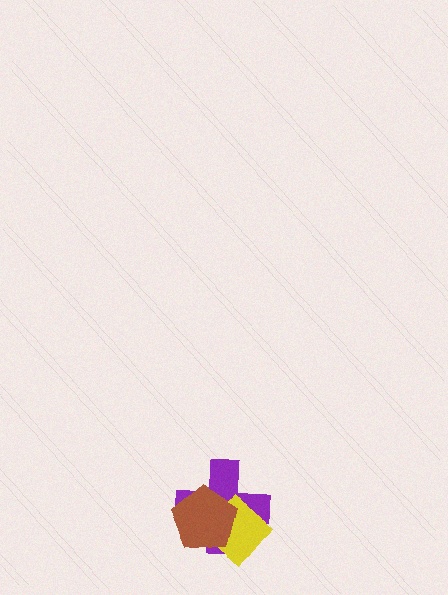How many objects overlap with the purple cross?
2 objects overlap with the purple cross.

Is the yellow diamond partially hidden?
Yes, it is partially covered by another shape.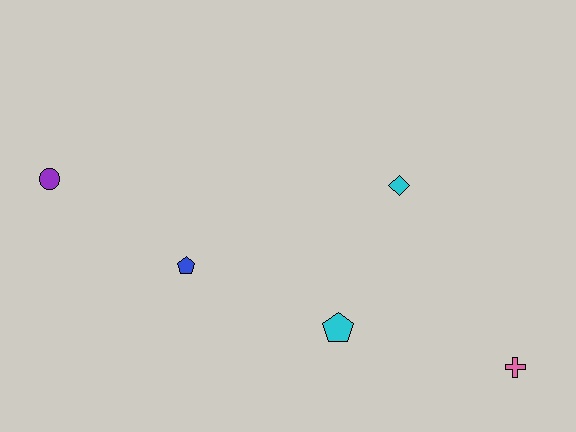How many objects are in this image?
There are 5 objects.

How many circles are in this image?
There is 1 circle.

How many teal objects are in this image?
There are no teal objects.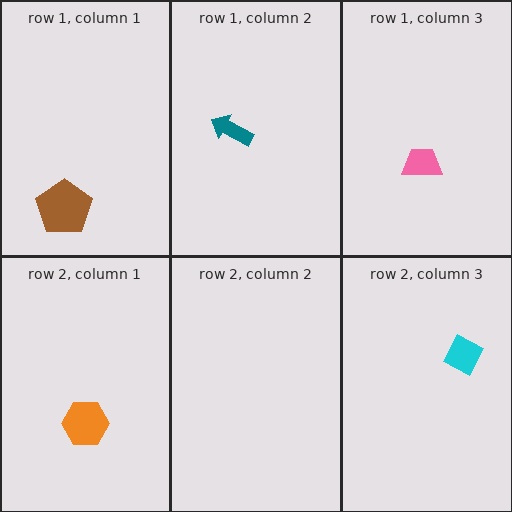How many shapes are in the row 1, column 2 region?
1.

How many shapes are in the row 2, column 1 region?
1.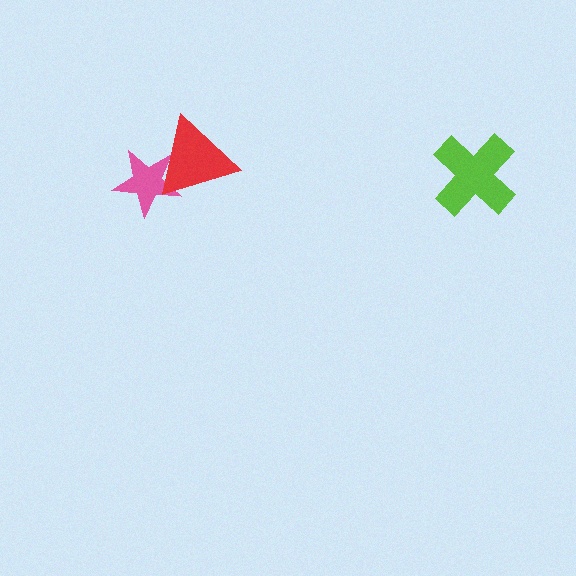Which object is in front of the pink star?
The red triangle is in front of the pink star.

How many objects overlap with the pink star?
1 object overlaps with the pink star.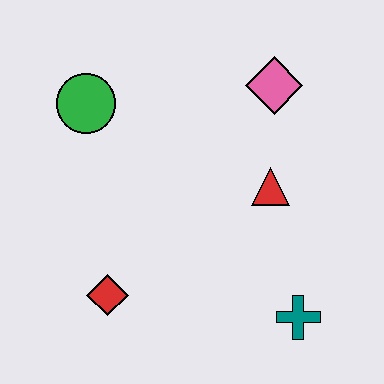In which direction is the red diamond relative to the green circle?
The red diamond is below the green circle.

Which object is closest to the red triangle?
The pink diamond is closest to the red triangle.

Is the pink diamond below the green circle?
No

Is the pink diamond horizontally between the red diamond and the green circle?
No